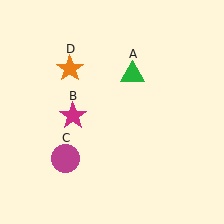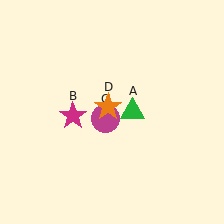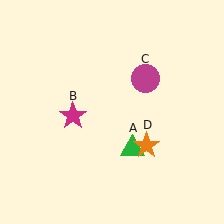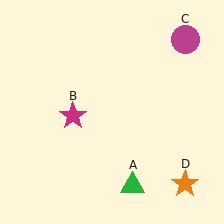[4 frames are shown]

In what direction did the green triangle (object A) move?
The green triangle (object A) moved down.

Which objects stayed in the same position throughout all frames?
Magenta star (object B) remained stationary.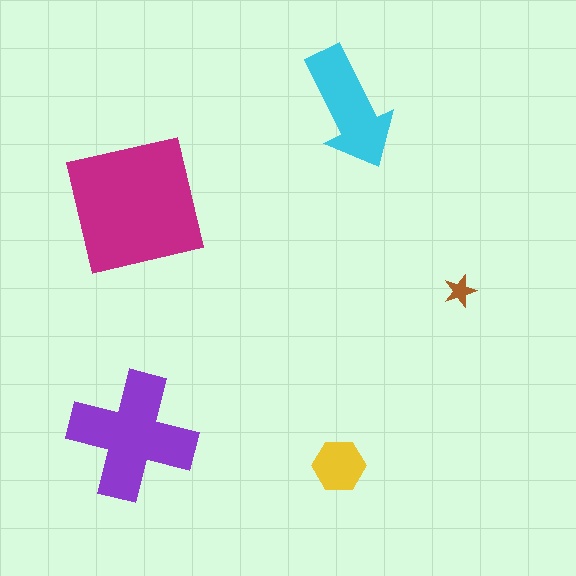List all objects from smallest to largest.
The brown star, the yellow hexagon, the cyan arrow, the purple cross, the magenta square.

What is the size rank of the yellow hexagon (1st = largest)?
4th.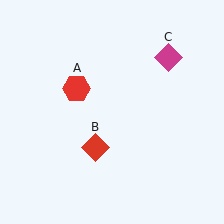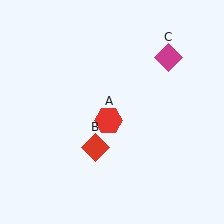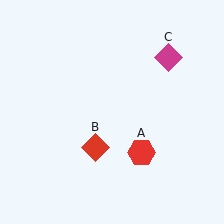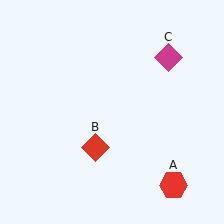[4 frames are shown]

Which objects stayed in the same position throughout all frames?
Red diamond (object B) and magenta diamond (object C) remained stationary.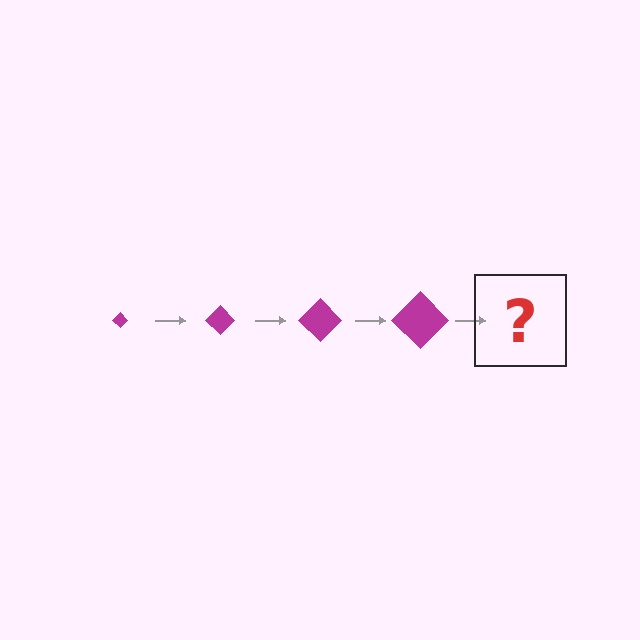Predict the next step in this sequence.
The next step is a magenta diamond, larger than the previous one.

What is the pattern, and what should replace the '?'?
The pattern is that the diamond gets progressively larger each step. The '?' should be a magenta diamond, larger than the previous one.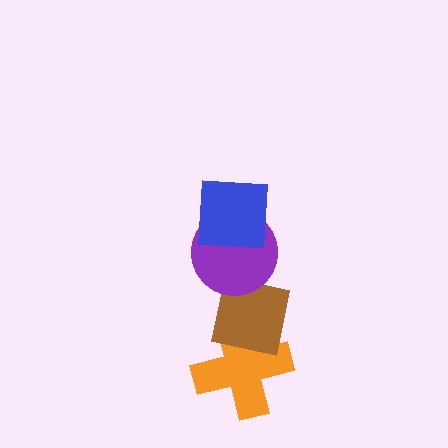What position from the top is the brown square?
The brown square is 3rd from the top.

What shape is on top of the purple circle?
The blue square is on top of the purple circle.